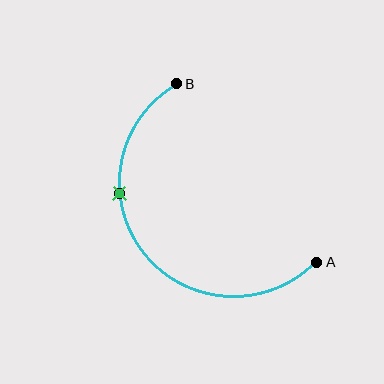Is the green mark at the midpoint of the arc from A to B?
No. The green mark lies on the arc but is closer to endpoint B. The arc midpoint would be at the point on the curve equidistant along the arc from both A and B.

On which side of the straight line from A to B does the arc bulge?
The arc bulges below and to the left of the straight line connecting A and B.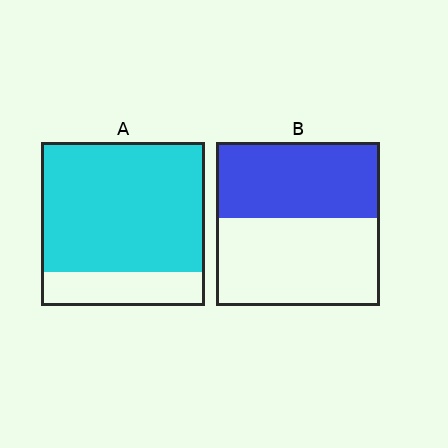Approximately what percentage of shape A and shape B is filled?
A is approximately 80% and B is approximately 45%.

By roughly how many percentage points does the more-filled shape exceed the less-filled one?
By roughly 35 percentage points (A over B).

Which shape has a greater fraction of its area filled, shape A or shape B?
Shape A.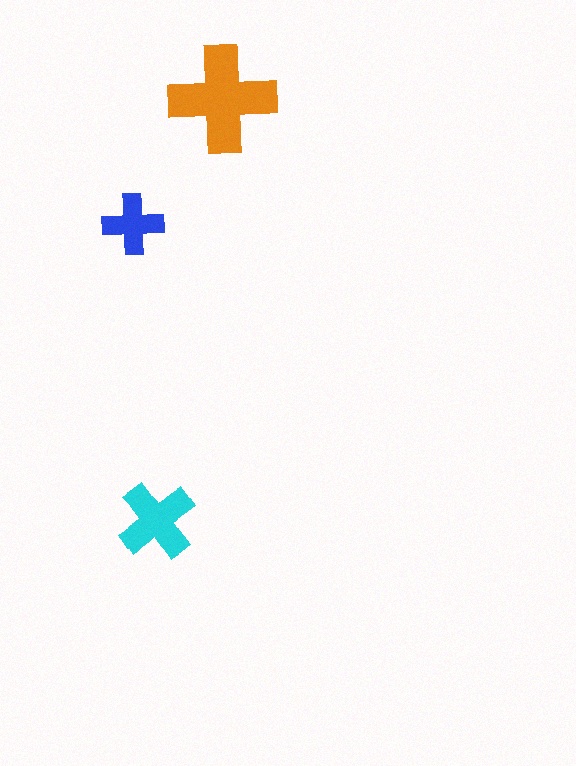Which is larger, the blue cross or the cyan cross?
The cyan one.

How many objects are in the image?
There are 3 objects in the image.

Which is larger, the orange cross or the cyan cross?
The orange one.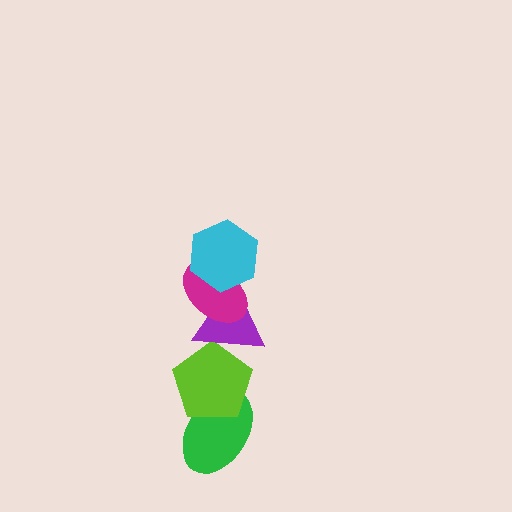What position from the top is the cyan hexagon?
The cyan hexagon is 1st from the top.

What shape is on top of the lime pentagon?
The purple triangle is on top of the lime pentagon.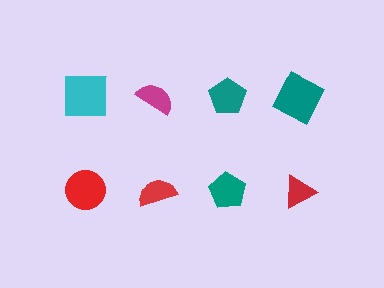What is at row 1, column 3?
A teal pentagon.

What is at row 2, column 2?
A red semicircle.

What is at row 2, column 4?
A red triangle.